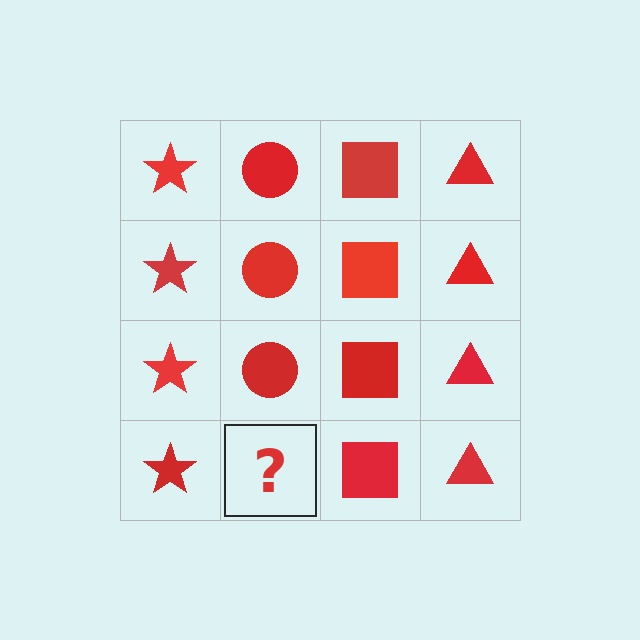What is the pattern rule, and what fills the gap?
The rule is that each column has a consistent shape. The gap should be filled with a red circle.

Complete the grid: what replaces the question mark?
The question mark should be replaced with a red circle.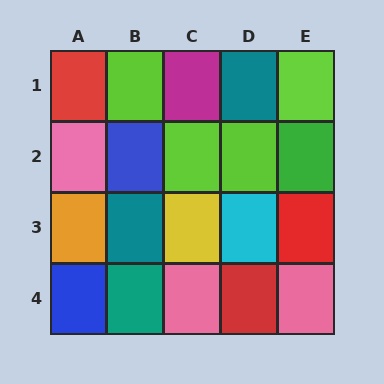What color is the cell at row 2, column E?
Green.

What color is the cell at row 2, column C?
Lime.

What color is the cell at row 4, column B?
Teal.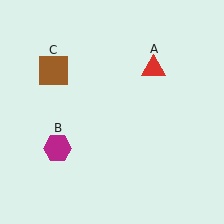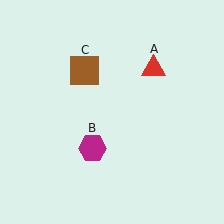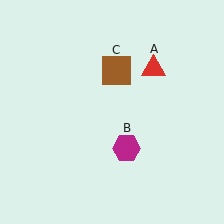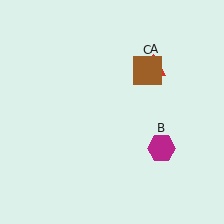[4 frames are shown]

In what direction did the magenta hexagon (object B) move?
The magenta hexagon (object B) moved right.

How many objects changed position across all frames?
2 objects changed position: magenta hexagon (object B), brown square (object C).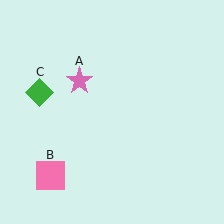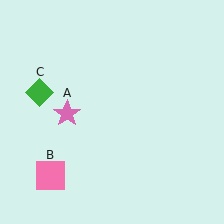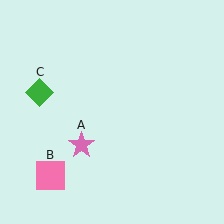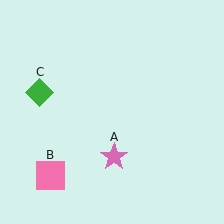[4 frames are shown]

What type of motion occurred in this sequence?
The pink star (object A) rotated counterclockwise around the center of the scene.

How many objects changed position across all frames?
1 object changed position: pink star (object A).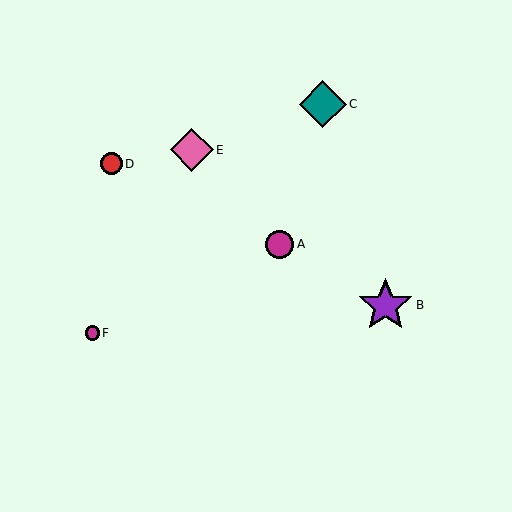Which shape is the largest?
The purple star (labeled B) is the largest.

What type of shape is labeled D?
Shape D is a red circle.